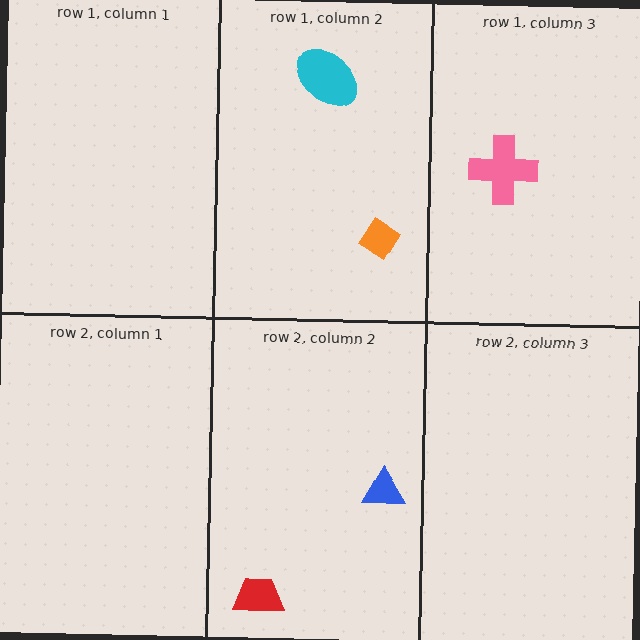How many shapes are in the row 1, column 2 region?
2.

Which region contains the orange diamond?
The row 1, column 2 region.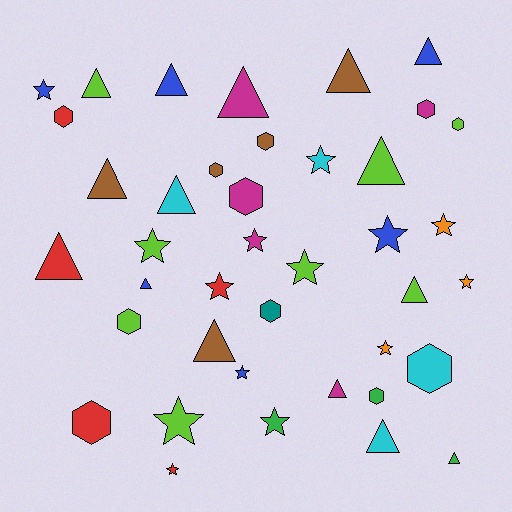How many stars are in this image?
There are 14 stars.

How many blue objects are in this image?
There are 6 blue objects.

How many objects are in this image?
There are 40 objects.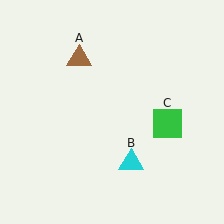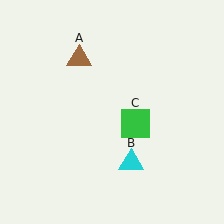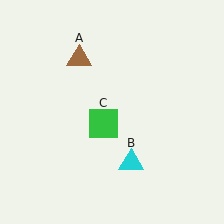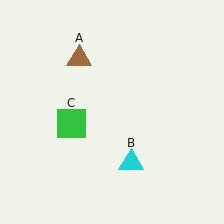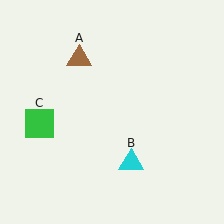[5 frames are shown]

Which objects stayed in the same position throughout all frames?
Brown triangle (object A) and cyan triangle (object B) remained stationary.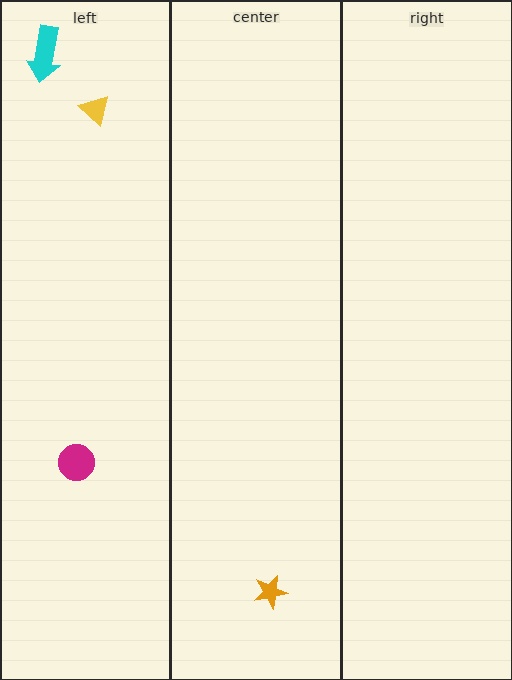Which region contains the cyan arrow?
The left region.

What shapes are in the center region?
The orange star.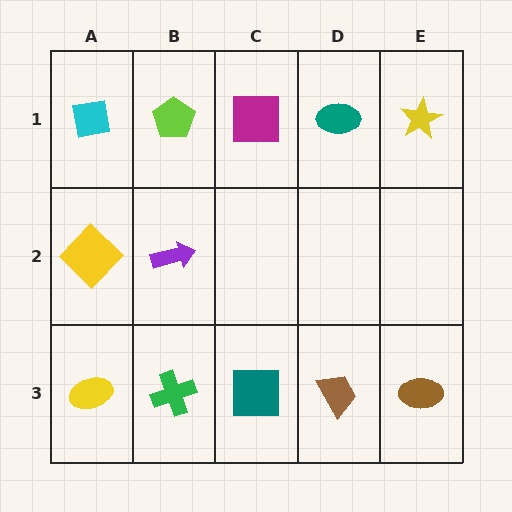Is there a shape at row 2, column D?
No, that cell is empty.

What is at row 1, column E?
A yellow star.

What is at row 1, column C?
A magenta square.